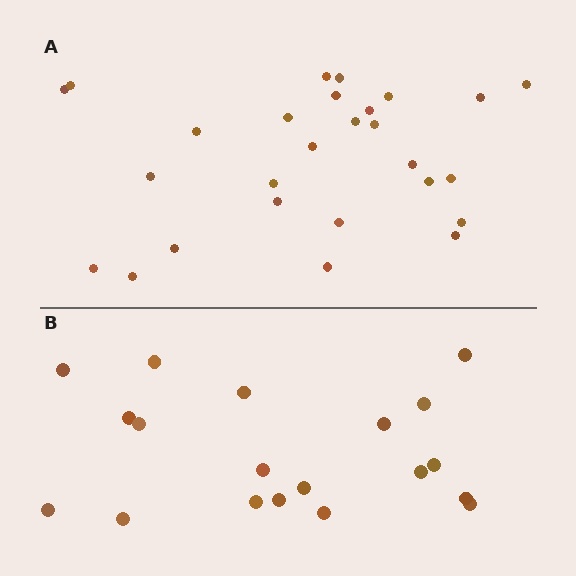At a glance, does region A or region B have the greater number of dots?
Region A (the top region) has more dots.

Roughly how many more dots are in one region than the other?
Region A has roughly 8 or so more dots than region B.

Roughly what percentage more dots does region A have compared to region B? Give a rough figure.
About 40% more.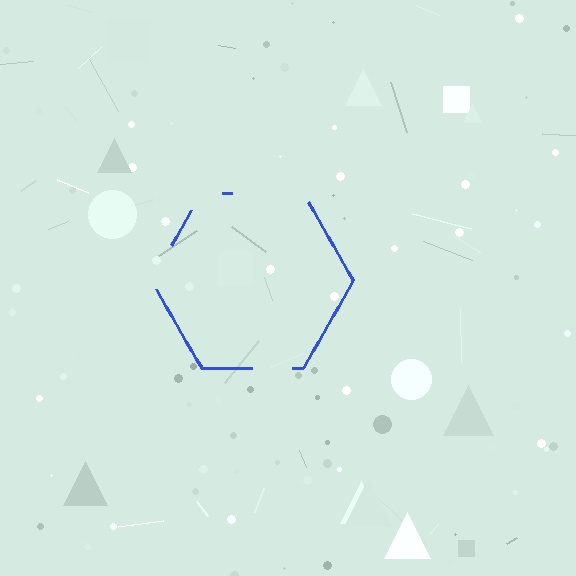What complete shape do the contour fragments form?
The contour fragments form a hexagon.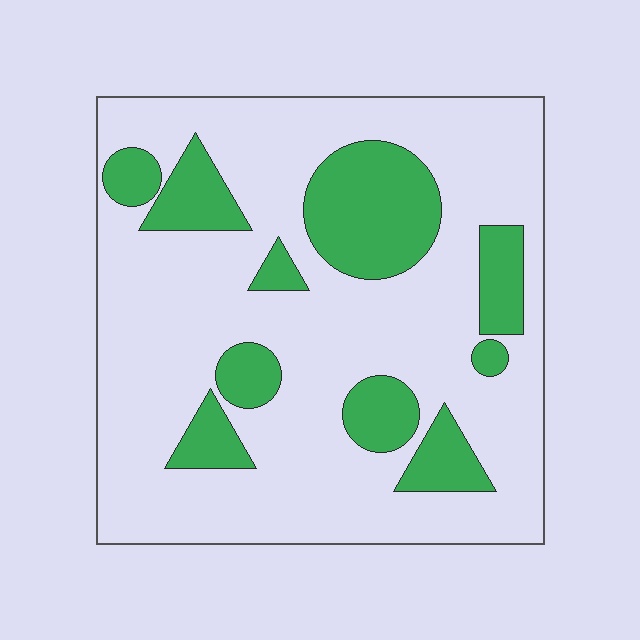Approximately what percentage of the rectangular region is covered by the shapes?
Approximately 25%.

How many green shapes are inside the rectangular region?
10.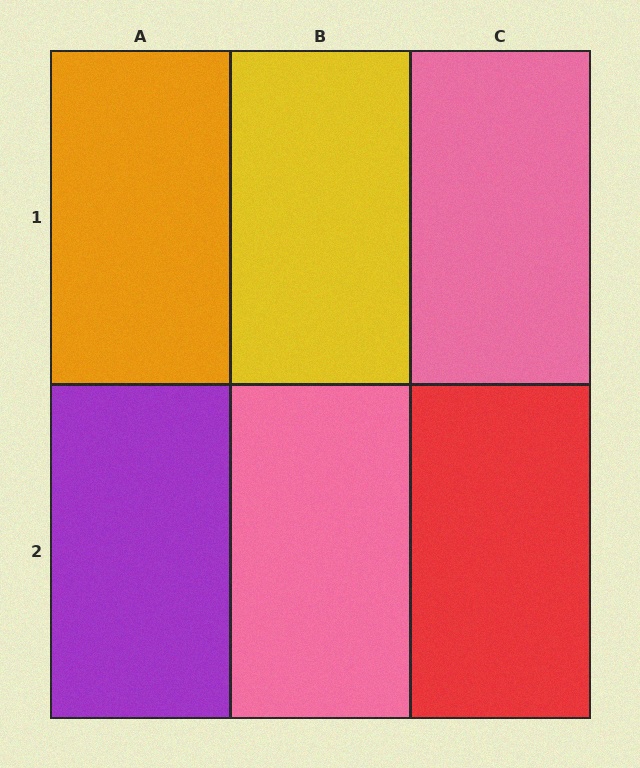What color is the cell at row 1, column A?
Orange.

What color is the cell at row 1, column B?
Yellow.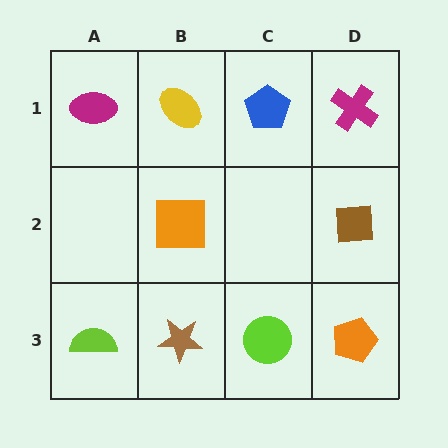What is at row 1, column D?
A magenta cross.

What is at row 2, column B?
An orange square.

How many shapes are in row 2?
2 shapes.